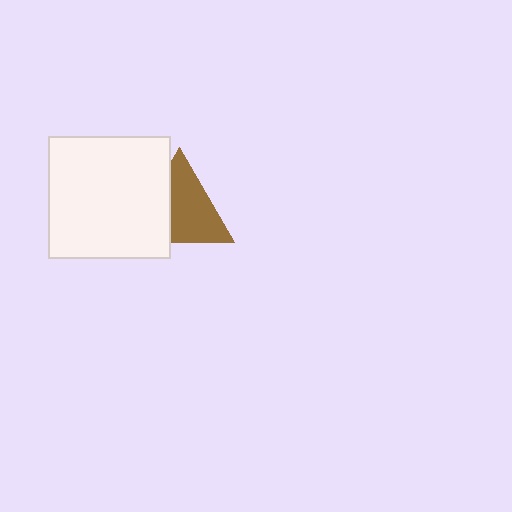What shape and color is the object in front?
The object in front is a white square.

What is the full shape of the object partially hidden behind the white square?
The partially hidden object is a brown triangle.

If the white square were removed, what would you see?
You would see the complete brown triangle.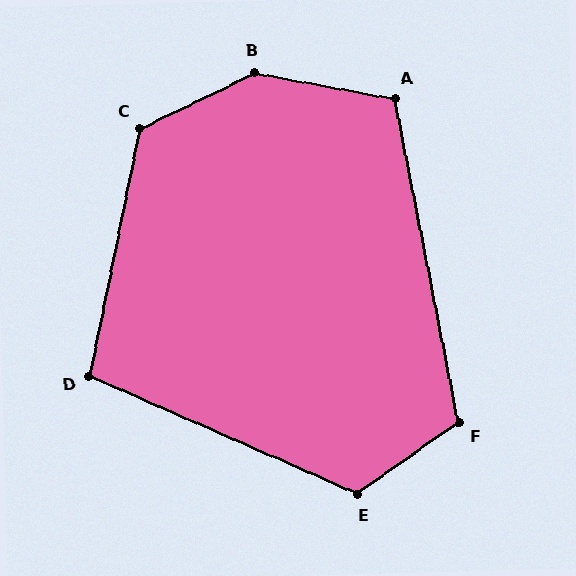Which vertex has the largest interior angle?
B, at approximately 144 degrees.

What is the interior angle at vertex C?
Approximately 127 degrees (obtuse).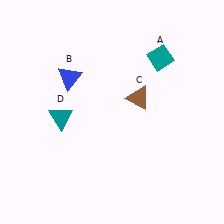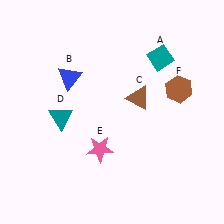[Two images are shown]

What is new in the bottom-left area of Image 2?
A pink star (E) was added in the bottom-left area of Image 2.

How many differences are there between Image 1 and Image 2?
There are 2 differences between the two images.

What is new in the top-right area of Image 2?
A brown hexagon (F) was added in the top-right area of Image 2.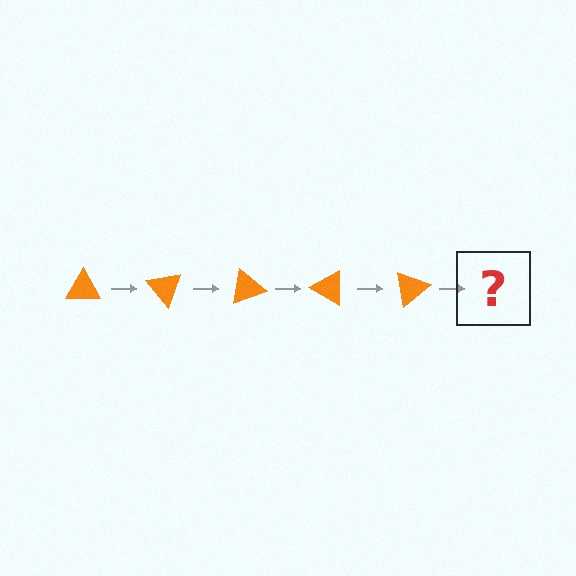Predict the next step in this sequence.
The next step is an orange triangle rotated 250 degrees.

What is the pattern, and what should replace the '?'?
The pattern is that the triangle rotates 50 degrees each step. The '?' should be an orange triangle rotated 250 degrees.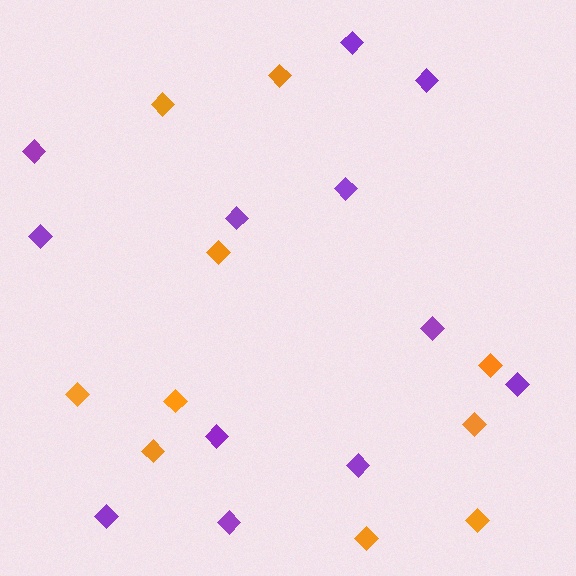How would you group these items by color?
There are 2 groups: one group of purple diamonds (12) and one group of orange diamonds (10).